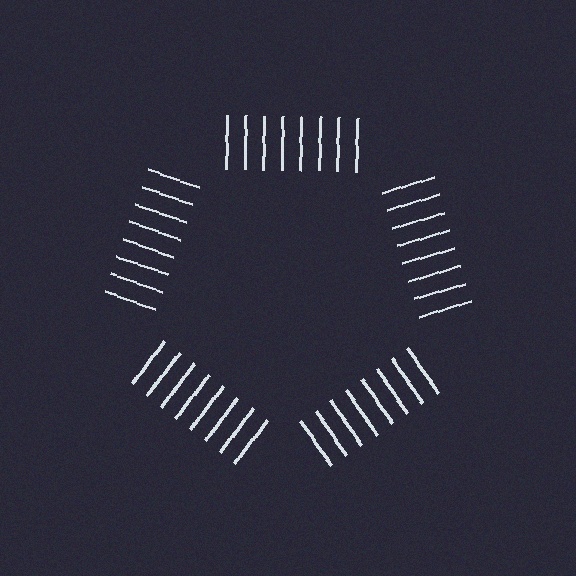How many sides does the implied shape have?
5 sides — the line-ends trace a pentagon.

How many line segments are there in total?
40 — 8 along each of the 5 edges.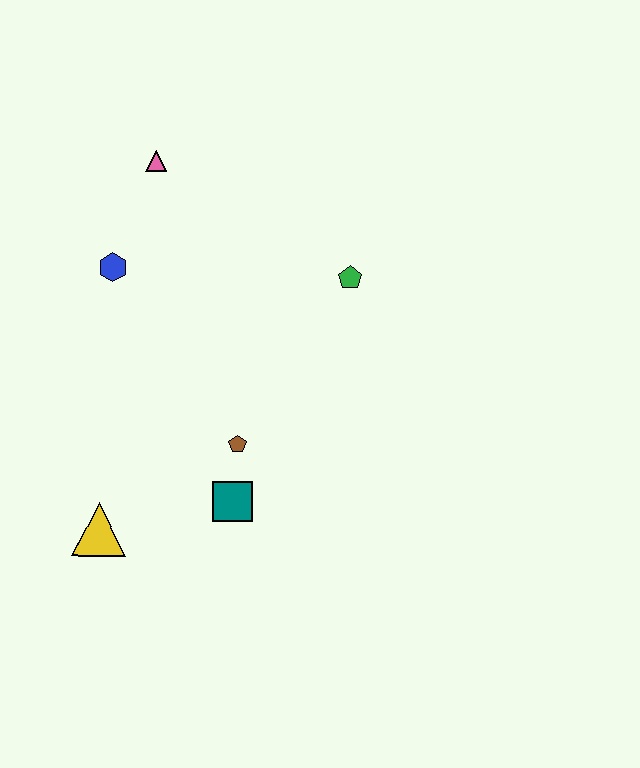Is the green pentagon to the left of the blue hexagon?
No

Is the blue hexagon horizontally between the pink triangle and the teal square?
No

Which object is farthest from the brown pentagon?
The pink triangle is farthest from the brown pentagon.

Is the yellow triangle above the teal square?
No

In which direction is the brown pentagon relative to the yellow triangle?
The brown pentagon is to the right of the yellow triangle.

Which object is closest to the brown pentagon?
The teal square is closest to the brown pentagon.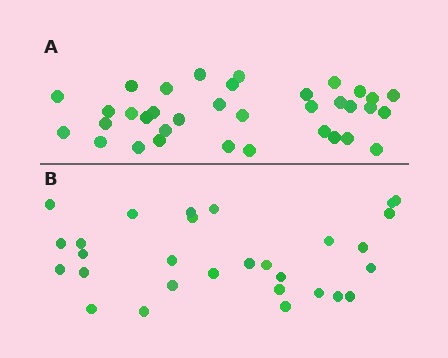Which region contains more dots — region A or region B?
Region A (the top region) has more dots.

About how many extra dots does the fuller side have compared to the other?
Region A has about 6 more dots than region B.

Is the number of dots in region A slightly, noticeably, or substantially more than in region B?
Region A has only slightly more — the two regions are fairly close. The ratio is roughly 1.2 to 1.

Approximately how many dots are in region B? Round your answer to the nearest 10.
About 30 dots. (The exact count is 29, which rounds to 30.)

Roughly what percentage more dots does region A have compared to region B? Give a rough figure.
About 20% more.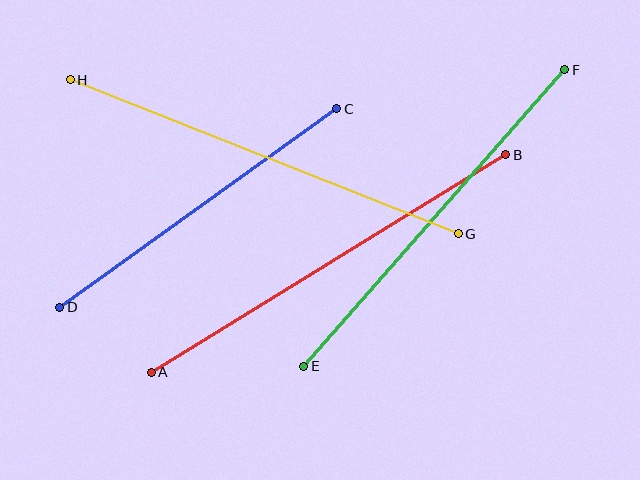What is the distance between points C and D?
The distance is approximately 341 pixels.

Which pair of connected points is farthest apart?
Points G and H are farthest apart.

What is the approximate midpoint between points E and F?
The midpoint is at approximately (434, 218) pixels.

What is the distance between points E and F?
The distance is approximately 395 pixels.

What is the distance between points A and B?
The distance is approximately 415 pixels.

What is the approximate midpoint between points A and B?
The midpoint is at approximately (329, 264) pixels.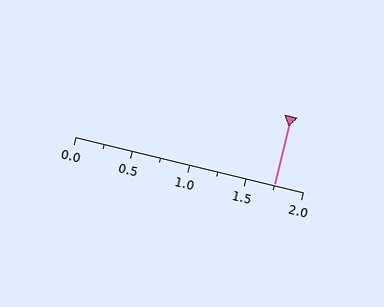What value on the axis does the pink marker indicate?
The marker indicates approximately 1.75.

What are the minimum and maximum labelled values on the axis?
The axis runs from 0.0 to 2.0.